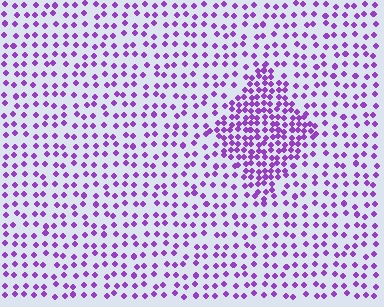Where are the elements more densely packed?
The elements are more densely packed inside the diamond boundary.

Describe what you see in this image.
The image contains small purple elements arranged at two different densities. A diamond-shaped region is visible where the elements are more densely packed than the surrounding area.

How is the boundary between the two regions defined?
The boundary is defined by a change in element density (approximately 2.2x ratio). All elements are the same color, size, and shape.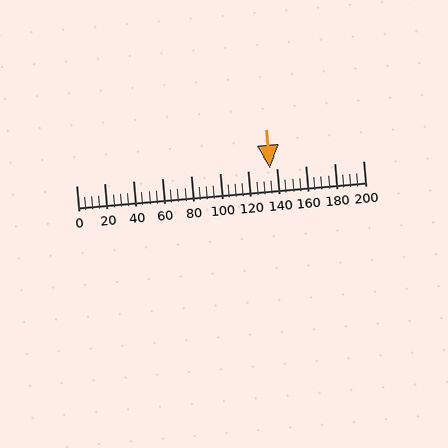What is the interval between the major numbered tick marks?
The major tick marks are spaced 20 units apart.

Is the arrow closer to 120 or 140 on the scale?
The arrow is closer to 140.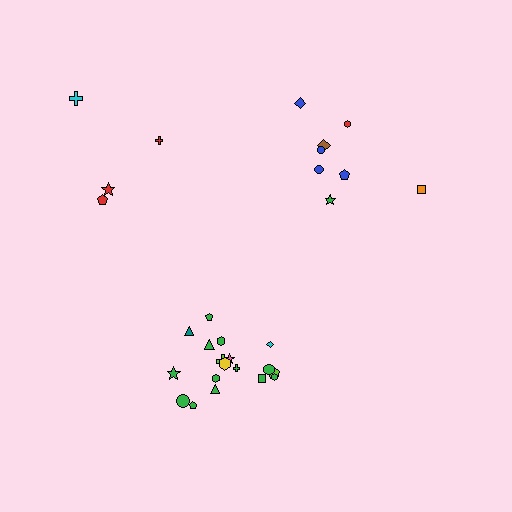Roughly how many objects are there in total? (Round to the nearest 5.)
Roughly 30 objects in total.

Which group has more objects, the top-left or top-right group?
The top-right group.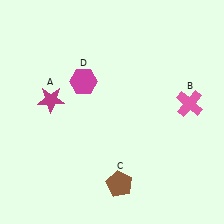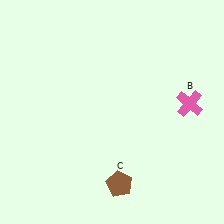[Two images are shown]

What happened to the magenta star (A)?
The magenta star (A) was removed in Image 2. It was in the top-left area of Image 1.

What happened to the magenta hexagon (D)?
The magenta hexagon (D) was removed in Image 2. It was in the top-left area of Image 1.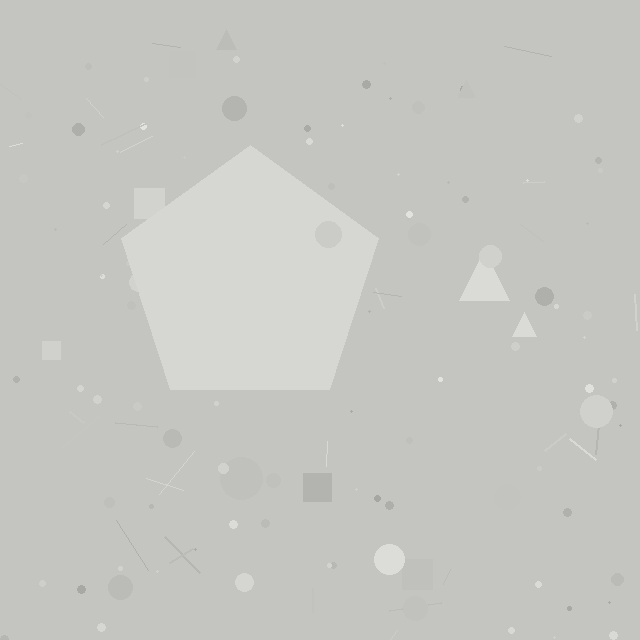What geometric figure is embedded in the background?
A pentagon is embedded in the background.